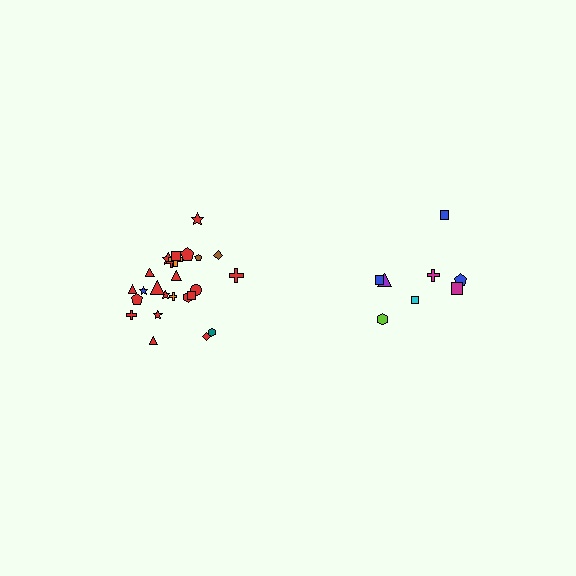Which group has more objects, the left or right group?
The left group.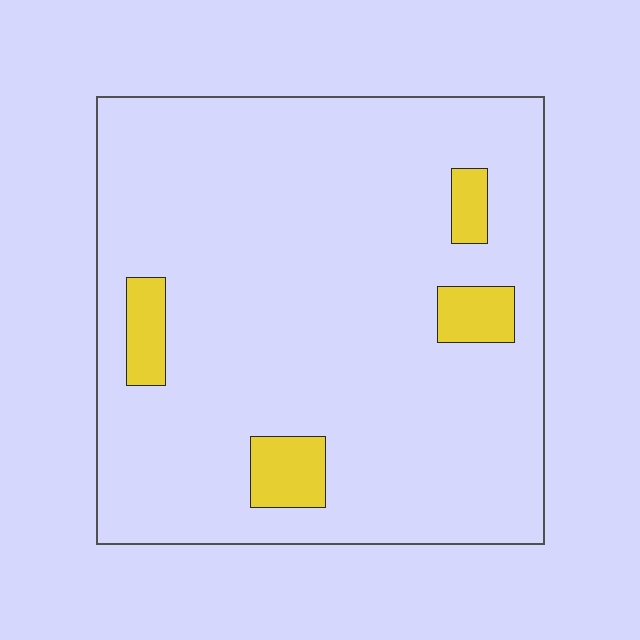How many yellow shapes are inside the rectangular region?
4.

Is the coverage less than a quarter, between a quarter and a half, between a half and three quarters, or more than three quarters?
Less than a quarter.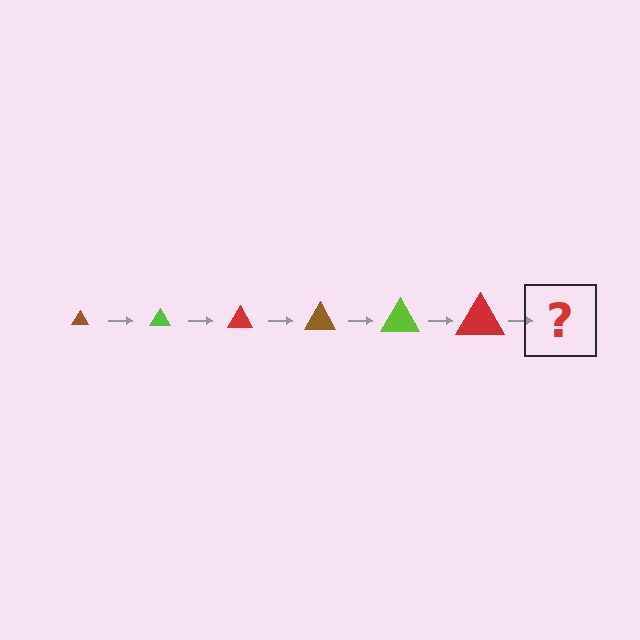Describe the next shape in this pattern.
It should be a brown triangle, larger than the previous one.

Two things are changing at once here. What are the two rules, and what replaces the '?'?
The two rules are that the triangle grows larger each step and the color cycles through brown, lime, and red. The '?' should be a brown triangle, larger than the previous one.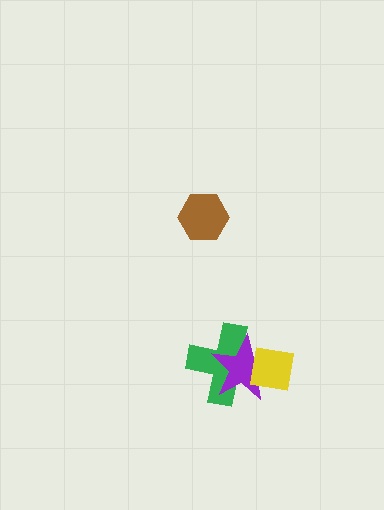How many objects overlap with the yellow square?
2 objects overlap with the yellow square.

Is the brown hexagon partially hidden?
No, no other shape covers it.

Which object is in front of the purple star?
The yellow square is in front of the purple star.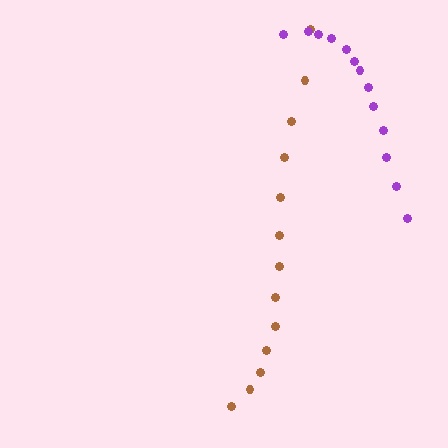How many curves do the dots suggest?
There are 2 distinct paths.